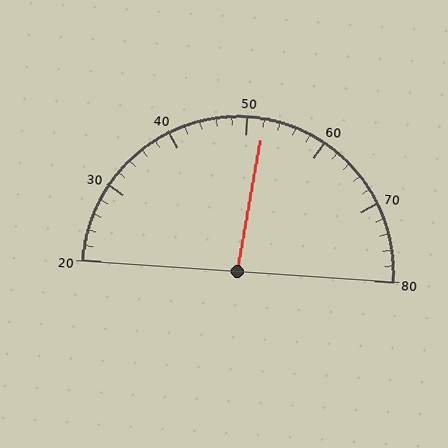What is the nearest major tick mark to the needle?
The nearest major tick mark is 50.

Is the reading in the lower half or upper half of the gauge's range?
The reading is in the upper half of the range (20 to 80).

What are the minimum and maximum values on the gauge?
The gauge ranges from 20 to 80.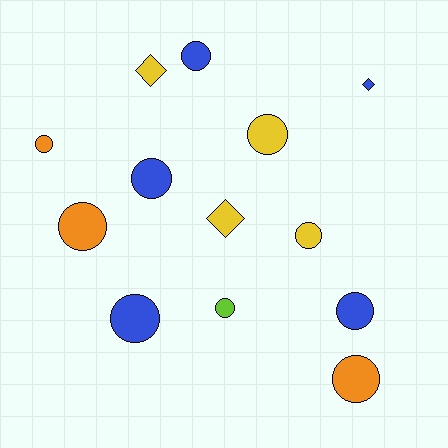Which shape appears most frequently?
Circle, with 10 objects.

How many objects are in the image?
There are 13 objects.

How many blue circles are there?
There are 4 blue circles.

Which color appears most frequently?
Blue, with 5 objects.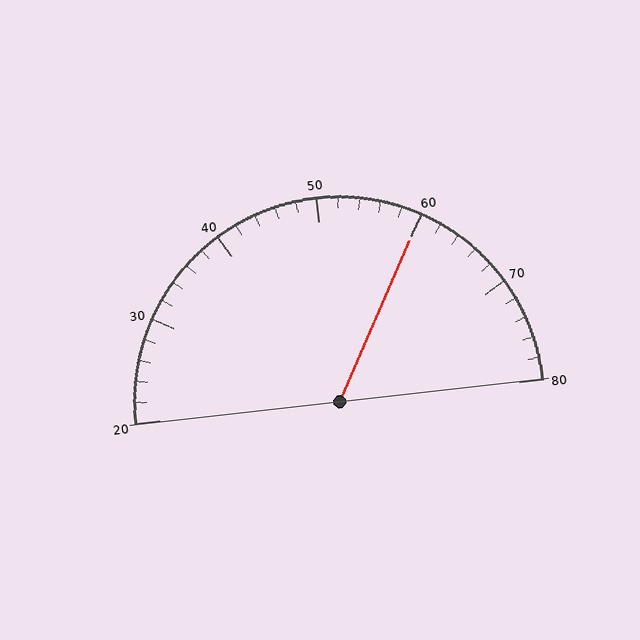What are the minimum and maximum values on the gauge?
The gauge ranges from 20 to 80.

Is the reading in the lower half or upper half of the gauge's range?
The reading is in the upper half of the range (20 to 80).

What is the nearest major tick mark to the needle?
The nearest major tick mark is 60.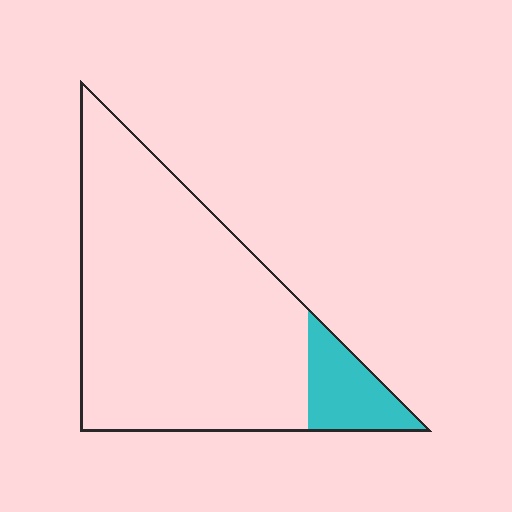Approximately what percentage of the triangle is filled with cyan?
Approximately 10%.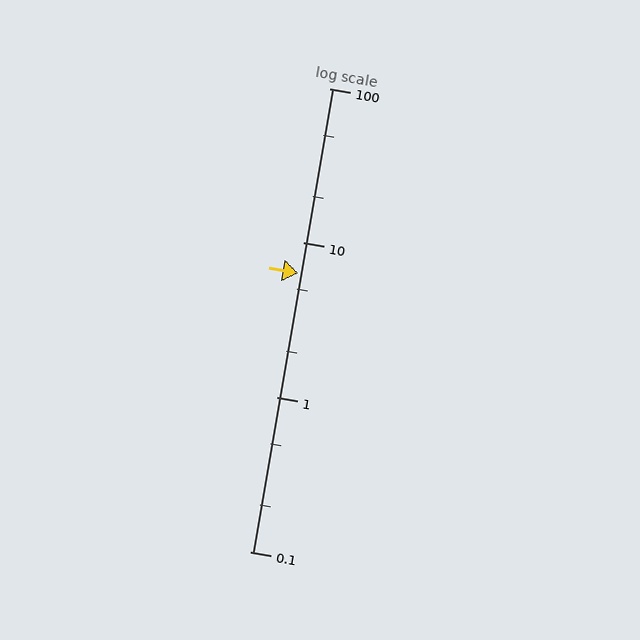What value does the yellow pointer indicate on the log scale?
The pointer indicates approximately 6.4.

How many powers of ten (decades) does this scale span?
The scale spans 3 decades, from 0.1 to 100.